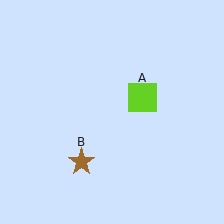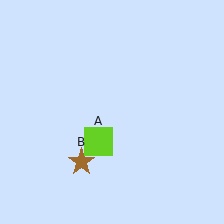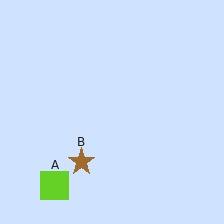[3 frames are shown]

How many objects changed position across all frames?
1 object changed position: lime square (object A).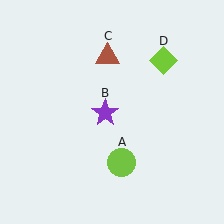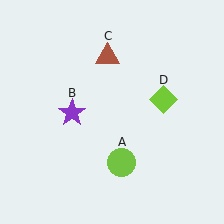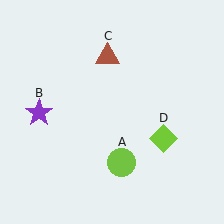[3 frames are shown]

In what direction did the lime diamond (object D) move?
The lime diamond (object D) moved down.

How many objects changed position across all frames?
2 objects changed position: purple star (object B), lime diamond (object D).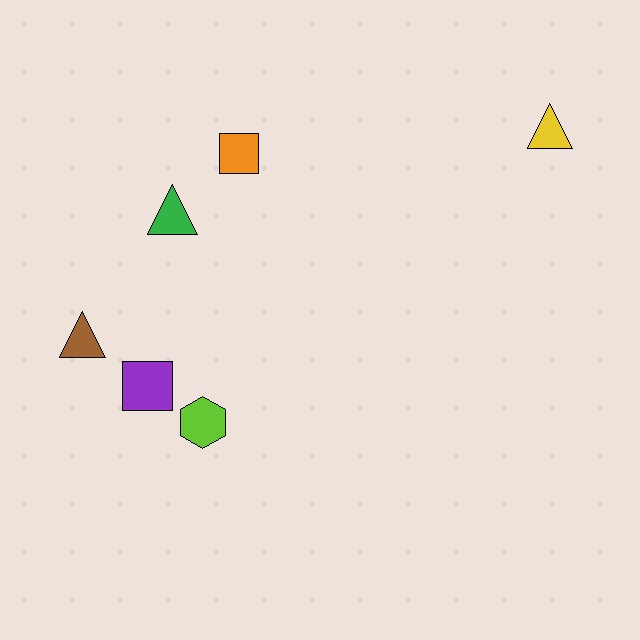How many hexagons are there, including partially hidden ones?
There is 1 hexagon.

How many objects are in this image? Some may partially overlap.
There are 6 objects.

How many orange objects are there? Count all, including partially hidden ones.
There is 1 orange object.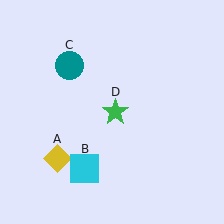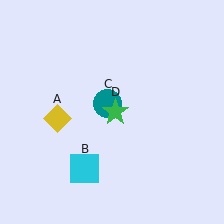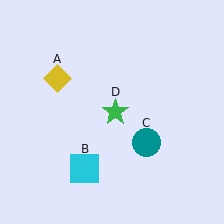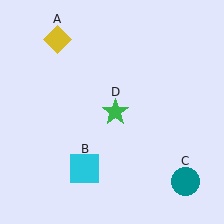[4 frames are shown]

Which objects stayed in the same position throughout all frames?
Cyan square (object B) and green star (object D) remained stationary.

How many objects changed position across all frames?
2 objects changed position: yellow diamond (object A), teal circle (object C).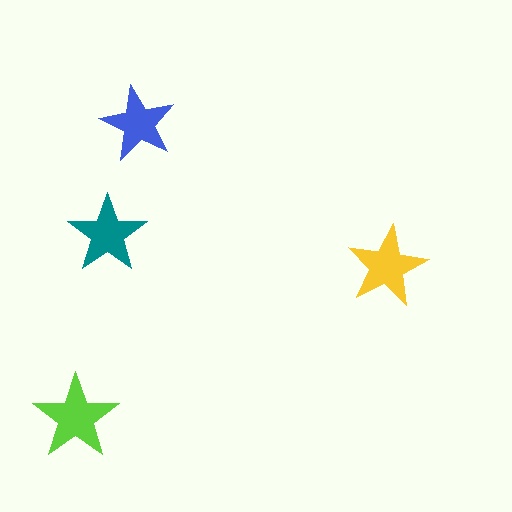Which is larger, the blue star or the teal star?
The teal one.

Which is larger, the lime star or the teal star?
The lime one.